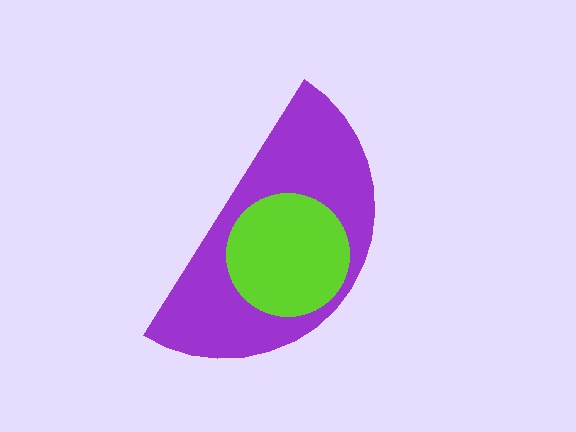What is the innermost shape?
The lime circle.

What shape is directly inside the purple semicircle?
The lime circle.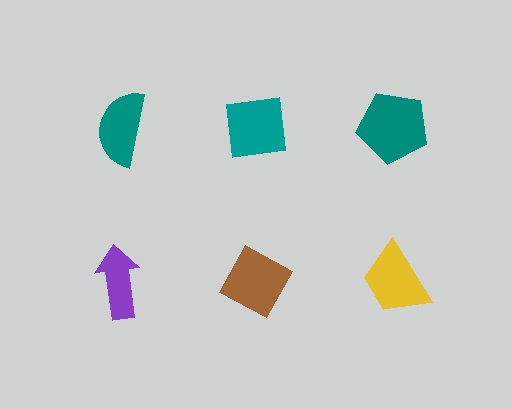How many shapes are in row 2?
3 shapes.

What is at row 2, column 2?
A brown diamond.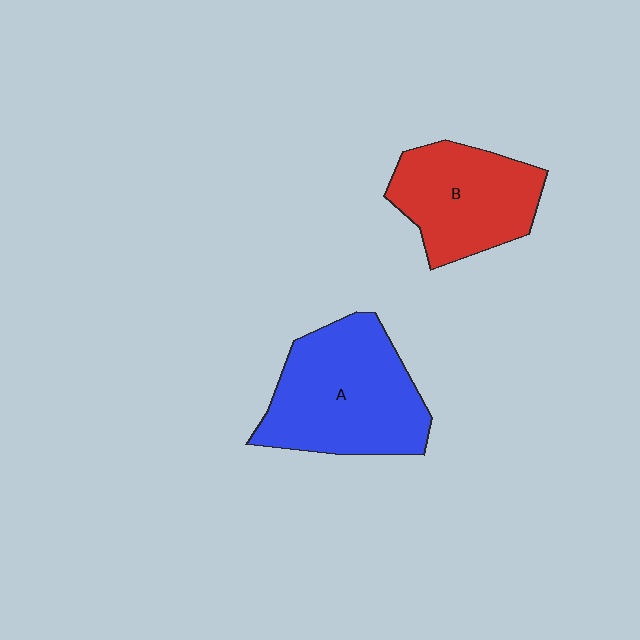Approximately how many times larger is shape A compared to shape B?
Approximately 1.3 times.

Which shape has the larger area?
Shape A (blue).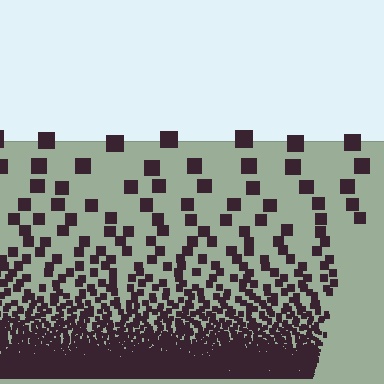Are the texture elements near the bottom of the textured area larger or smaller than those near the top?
Smaller. The gradient is inverted — elements near the bottom are smaller and denser.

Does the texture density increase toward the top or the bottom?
Density increases toward the bottom.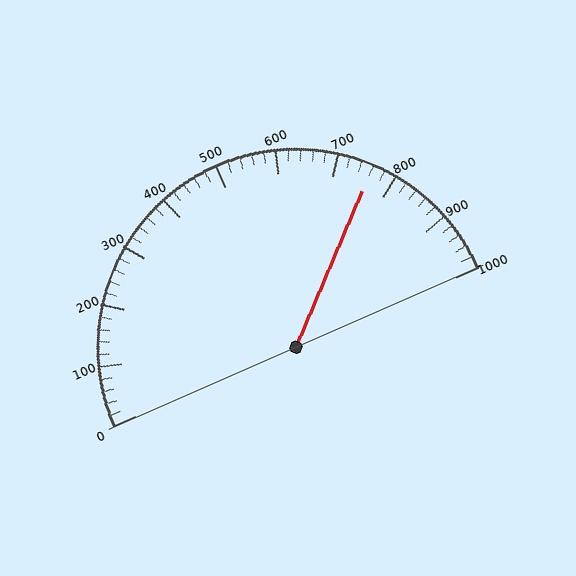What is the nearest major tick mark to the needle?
The nearest major tick mark is 800.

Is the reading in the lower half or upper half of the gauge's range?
The reading is in the upper half of the range (0 to 1000).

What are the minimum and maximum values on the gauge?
The gauge ranges from 0 to 1000.